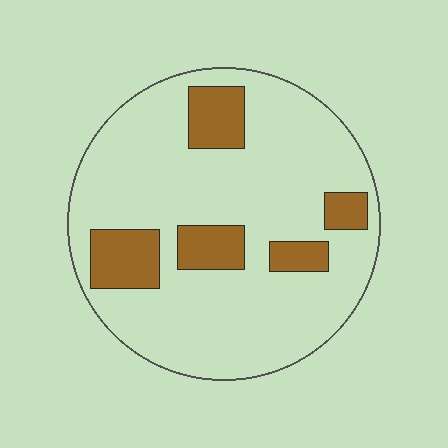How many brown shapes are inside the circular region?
5.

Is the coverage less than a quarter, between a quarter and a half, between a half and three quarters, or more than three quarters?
Less than a quarter.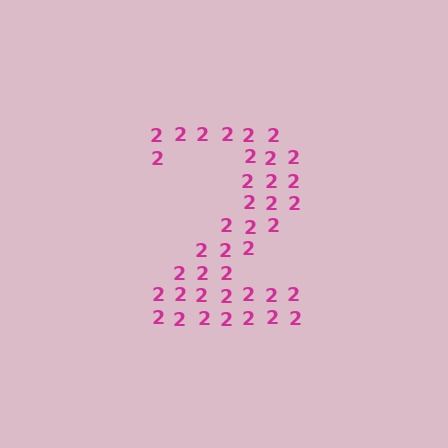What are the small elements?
The small elements are digit 2's.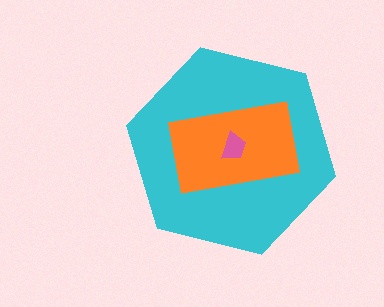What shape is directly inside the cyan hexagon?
The orange rectangle.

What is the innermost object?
The pink trapezoid.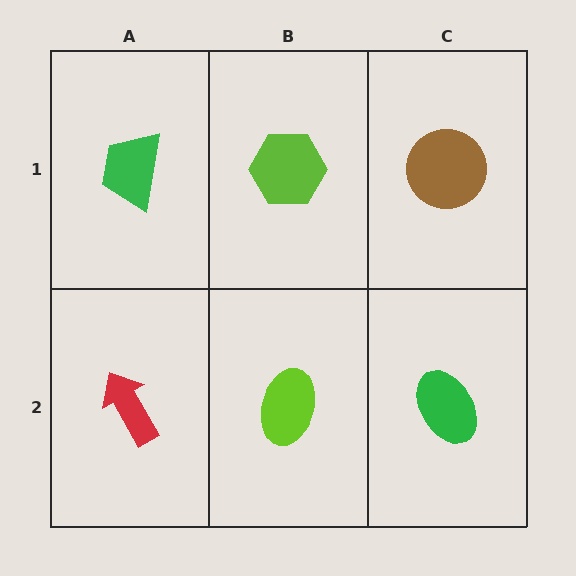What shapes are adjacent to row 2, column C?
A brown circle (row 1, column C), a lime ellipse (row 2, column B).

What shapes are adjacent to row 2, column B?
A lime hexagon (row 1, column B), a red arrow (row 2, column A), a green ellipse (row 2, column C).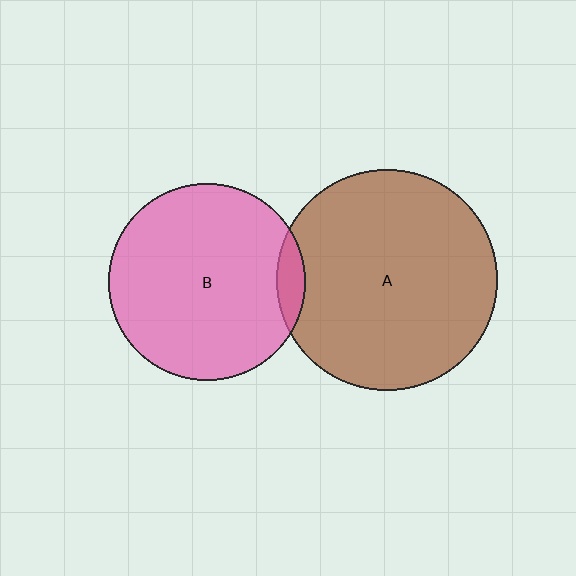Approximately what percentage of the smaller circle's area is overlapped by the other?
Approximately 5%.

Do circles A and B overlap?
Yes.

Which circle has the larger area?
Circle A (brown).